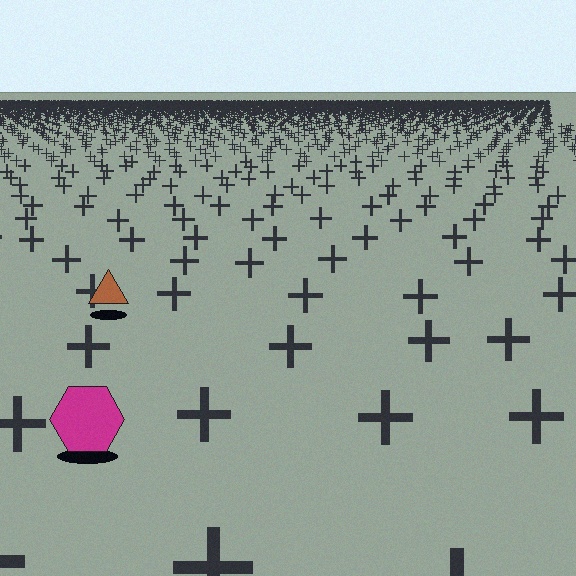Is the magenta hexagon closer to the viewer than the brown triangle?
Yes. The magenta hexagon is closer — you can tell from the texture gradient: the ground texture is coarser near it.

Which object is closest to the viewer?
The magenta hexagon is closest. The texture marks near it are larger and more spread out.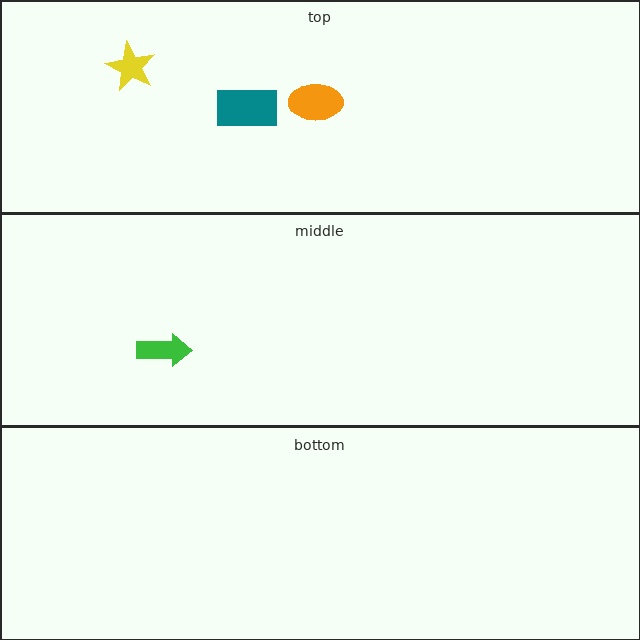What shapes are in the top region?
The yellow star, the teal rectangle, the orange ellipse.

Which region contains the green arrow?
The middle region.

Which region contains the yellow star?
The top region.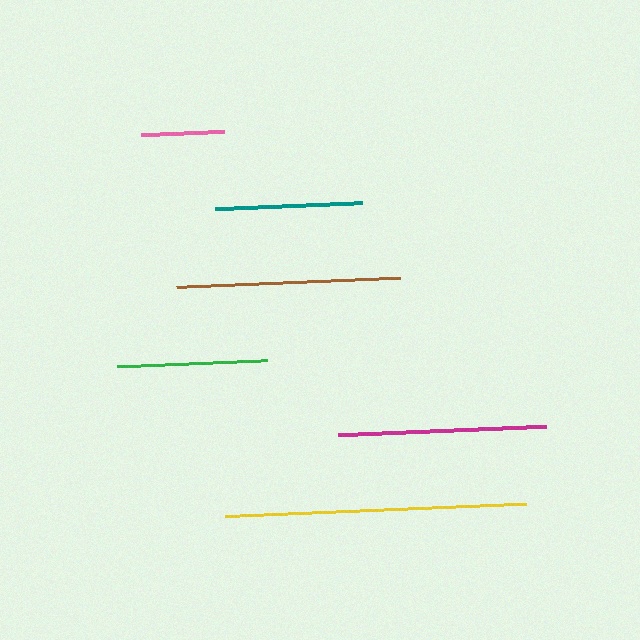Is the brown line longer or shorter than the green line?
The brown line is longer than the green line.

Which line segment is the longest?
The yellow line is the longest at approximately 301 pixels.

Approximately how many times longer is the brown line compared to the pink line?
The brown line is approximately 2.7 times the length of the pink line.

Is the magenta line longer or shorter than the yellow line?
The yellow line is longer than the magenta line.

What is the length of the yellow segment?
The yellow segment is approximately 301 pixels long.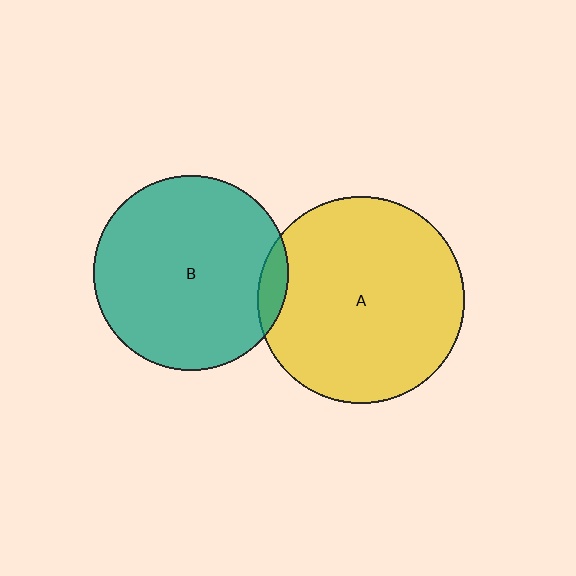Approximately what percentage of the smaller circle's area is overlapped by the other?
Approximately 5%.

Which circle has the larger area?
Circle A (yellow).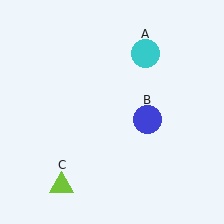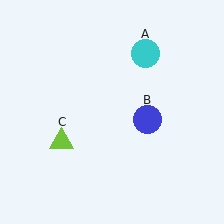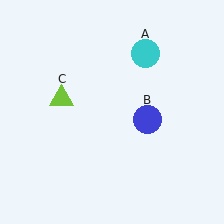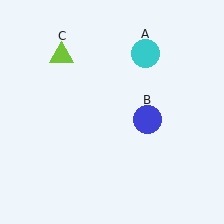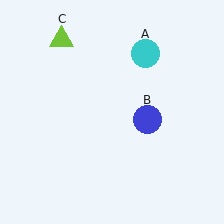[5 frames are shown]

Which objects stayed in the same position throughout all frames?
Cyan circle (object A) and blue circle (object B) remained stationary.